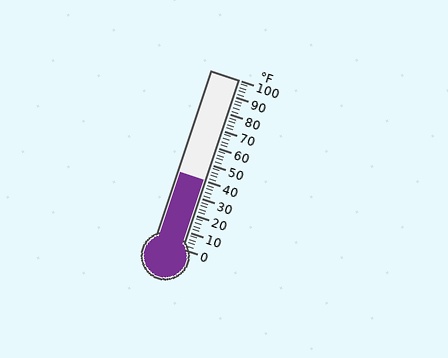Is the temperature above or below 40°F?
The temperature is at 40°F.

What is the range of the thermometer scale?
The thermometer scale ranges from 0°F to 100°F.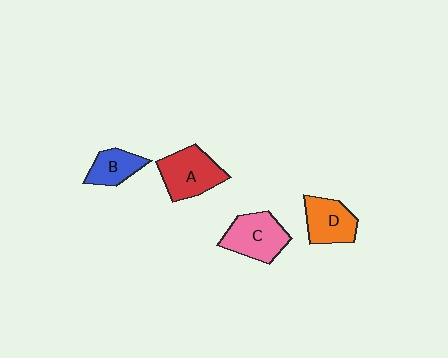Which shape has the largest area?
Shape A (red).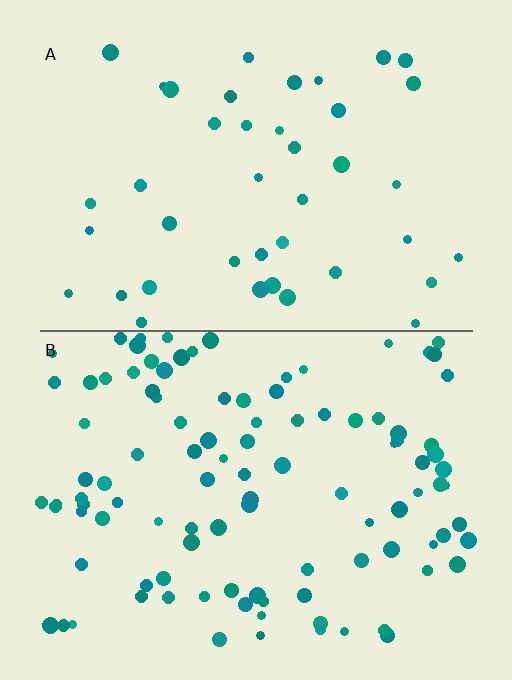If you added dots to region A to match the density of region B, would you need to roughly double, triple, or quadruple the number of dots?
Approximately triple.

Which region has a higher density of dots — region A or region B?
B (the bottom).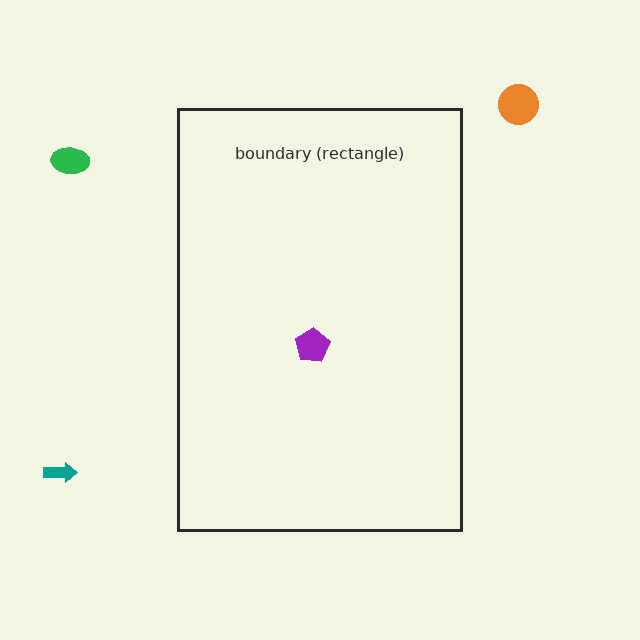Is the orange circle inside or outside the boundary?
Outside.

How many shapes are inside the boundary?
1 inside, 3 outside.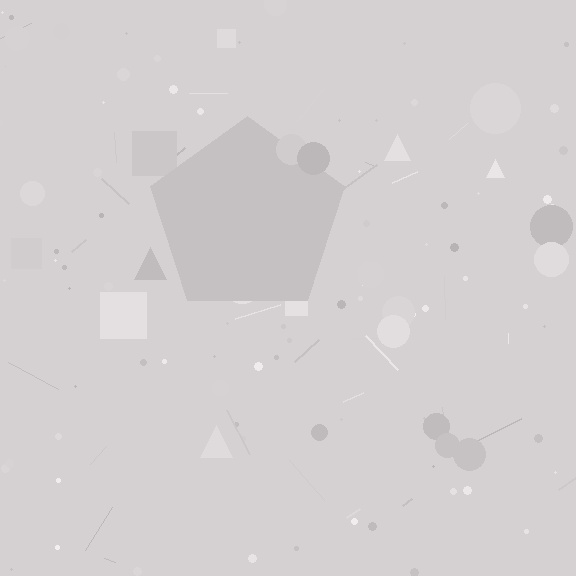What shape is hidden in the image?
A pentagon is hidden in the image.